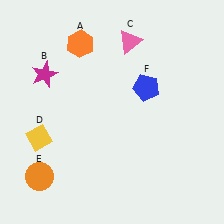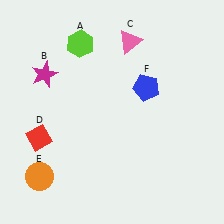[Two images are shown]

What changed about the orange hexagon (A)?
In Image 1, A is orange. In Image 2, it changed to lime.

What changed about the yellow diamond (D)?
In Image 1, D is yellow. In Image 2, it changed to red.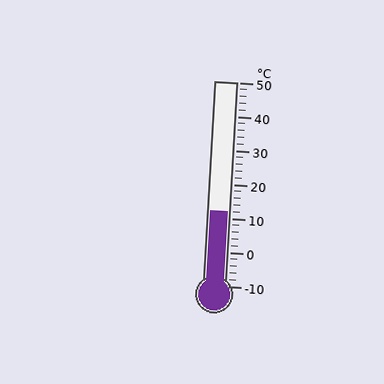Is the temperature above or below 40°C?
The temperature is below 40°C.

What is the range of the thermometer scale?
The thermometer scale ranges from -10°C to 50°C.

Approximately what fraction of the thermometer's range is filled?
The thermometer is filled to approximately 35% of its range.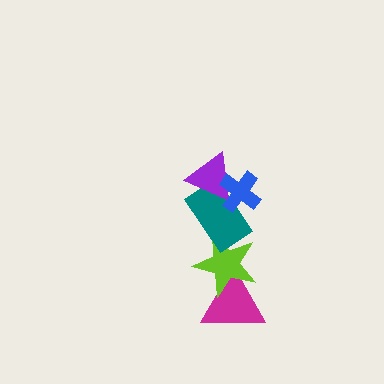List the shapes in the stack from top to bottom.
From top to bottom: the blue cross, the purple triangle, the teal rectangle, the lime star, the magenta triangle.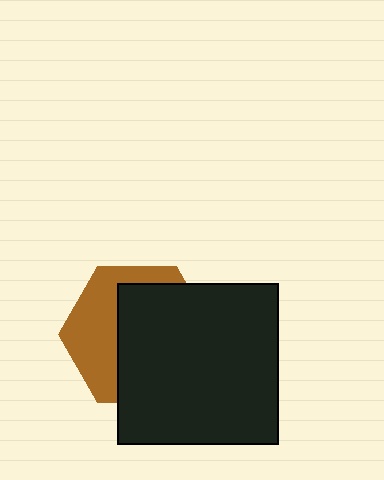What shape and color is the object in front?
The object in front is a black square.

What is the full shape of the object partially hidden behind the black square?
The partially hidden object is a brown hexagon.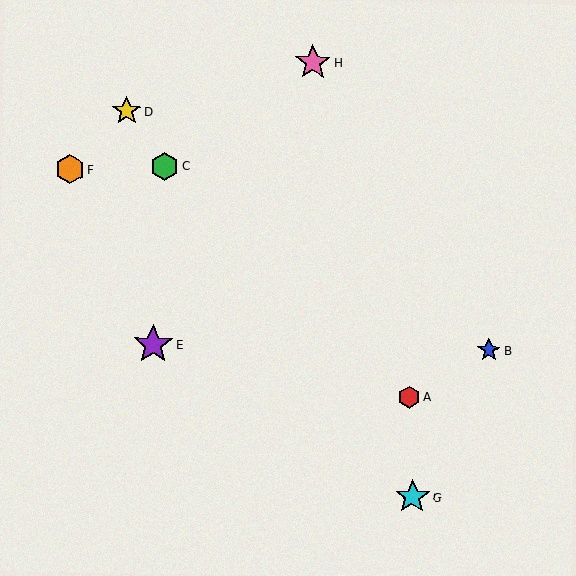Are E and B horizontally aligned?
Yes, both are at y≈345.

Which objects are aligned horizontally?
Objects B, E are aligned horizontally.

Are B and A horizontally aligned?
No, B is at y≈350 and A is at y≈397.